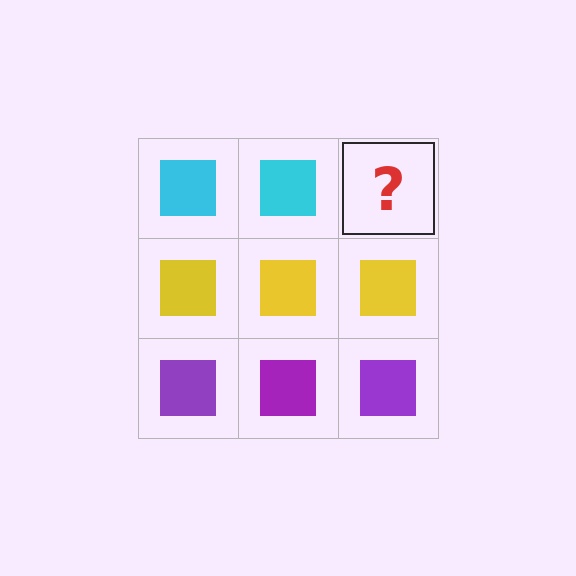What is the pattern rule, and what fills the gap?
The rule is that each row has a consistent color. The gap should be filled with a cyan square.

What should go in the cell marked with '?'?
The missing cell should contain a cyan square.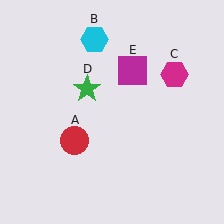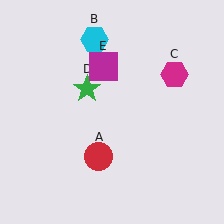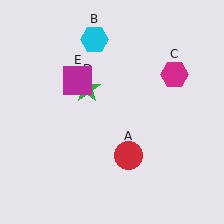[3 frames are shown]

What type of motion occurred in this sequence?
The red circle (object A), magenta square (object E) rotated counterclockwise around the center of the scene.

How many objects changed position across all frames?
2 objects changed position: red circle (object A), magenta square (object E).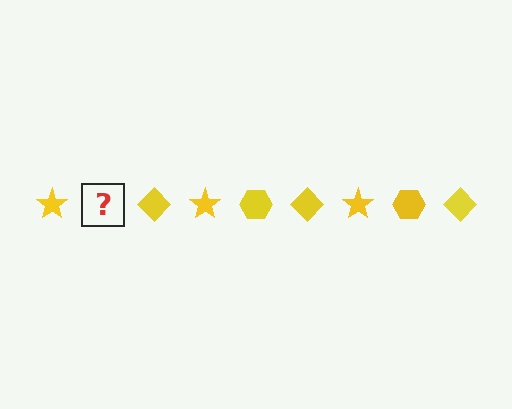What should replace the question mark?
The question mark should be replaced with a yellow hexagon.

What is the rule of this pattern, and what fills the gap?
The rule is that the pattern cycles through star, hexagon, diamond shapes in yellow. The gap should be filled with a yellow hexagon.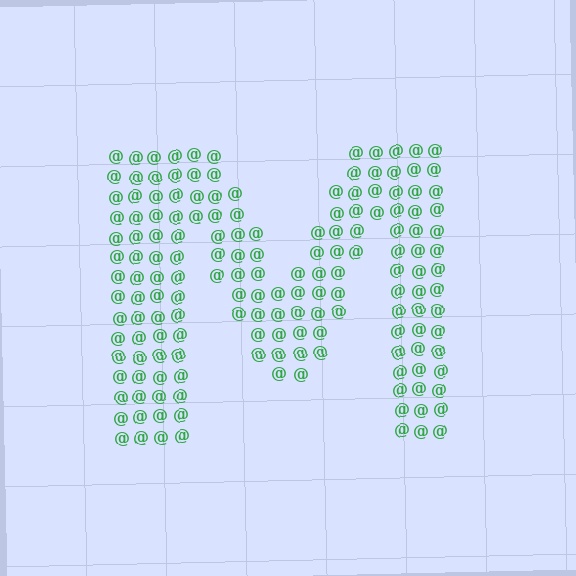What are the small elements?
The small elements are at signs.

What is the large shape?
The large shape is the letter M.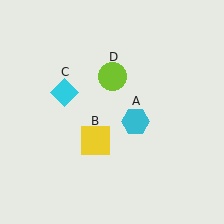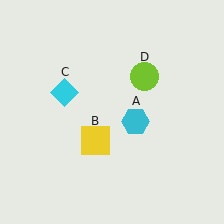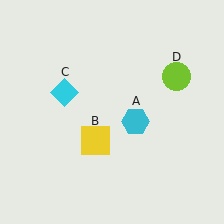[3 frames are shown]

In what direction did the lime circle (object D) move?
The lime circle (object D) moved right.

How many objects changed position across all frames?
1 object changed position: lime circle (object D).